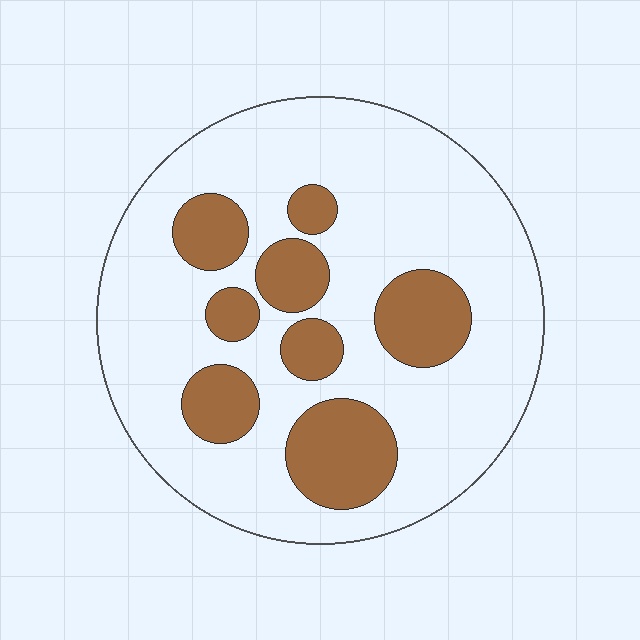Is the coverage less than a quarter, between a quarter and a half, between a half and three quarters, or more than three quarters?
Less than a quarter.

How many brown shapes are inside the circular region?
8.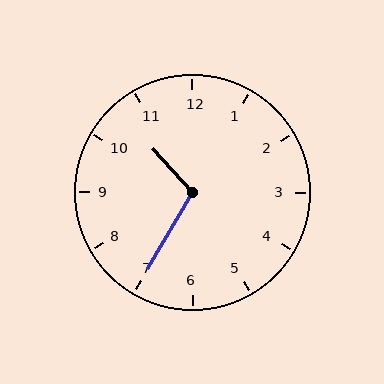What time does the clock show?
10:35.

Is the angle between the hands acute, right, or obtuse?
It is obtuse.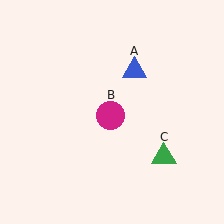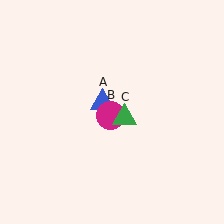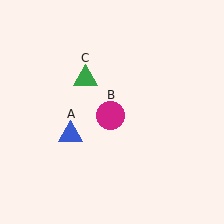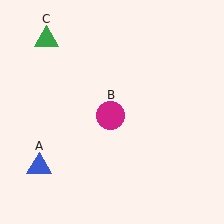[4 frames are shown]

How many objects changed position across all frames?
2 objects changed position: blue triangle (object A), green triangle (object C).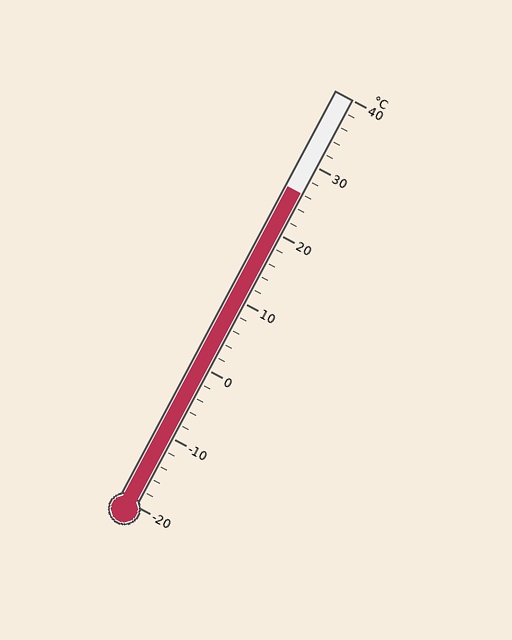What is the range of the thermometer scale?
The thermometer scale ranges from -20°C to 40°C.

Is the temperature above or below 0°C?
The temperature is above 0°C.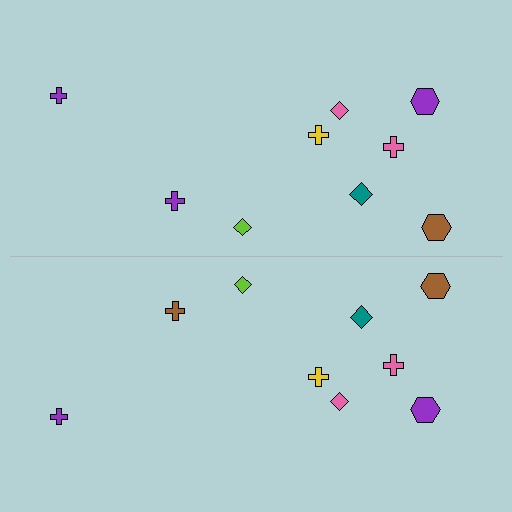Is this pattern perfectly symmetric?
No, the pattern is not perfectly symmetric. The brown cross on the bottom side breaks the symmetry — its mirror counterpart is purple.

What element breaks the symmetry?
The brown cross on the bottom side breaks the symmetry — its mirror counterpart is purple.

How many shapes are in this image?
There are 18 shapes in this image.